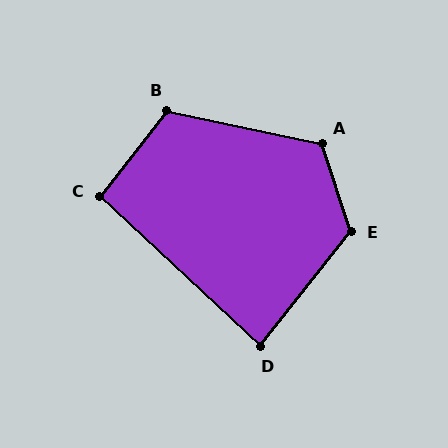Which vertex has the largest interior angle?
E, at approximately 124 degrees.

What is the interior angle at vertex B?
Approximately 116 degrees (obtuse).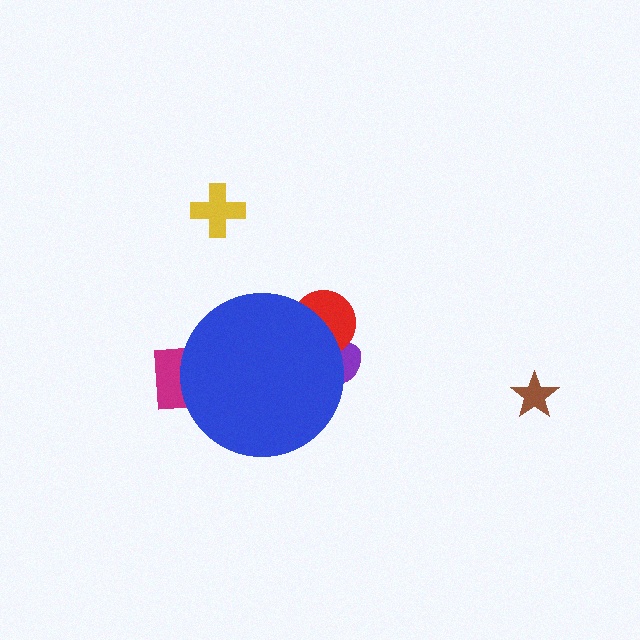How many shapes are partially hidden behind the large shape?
3 shapes are partially hidden.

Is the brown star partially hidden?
No, the brown star is fully visible.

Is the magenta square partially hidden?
Yes, the magenta square is partially hidden behind the blue circle.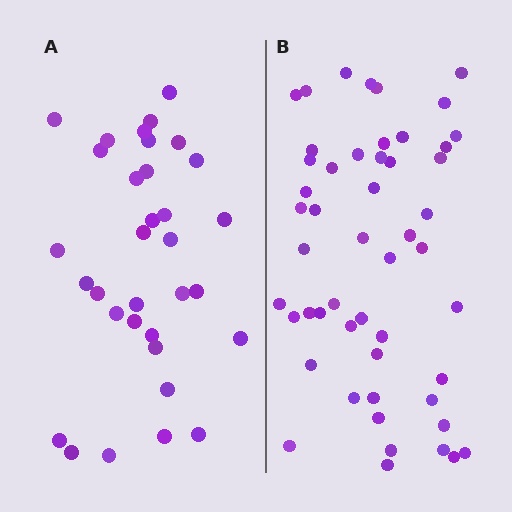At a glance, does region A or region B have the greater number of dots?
Region B (the right region) has more dots.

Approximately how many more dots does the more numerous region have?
Region B has approximately 20 more dots than region A.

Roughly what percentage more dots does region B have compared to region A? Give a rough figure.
About 55% more.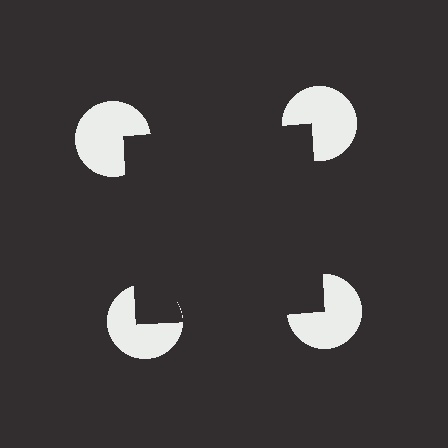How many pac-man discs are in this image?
There are 4 — one at each vertex of the illusory square.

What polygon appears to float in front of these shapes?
An illusory square — its edges are inferred from the aligned wedge cuts in the pac-man discs, not physically drawn.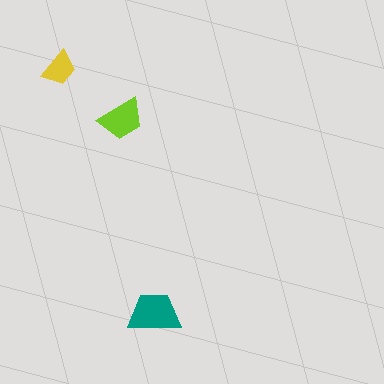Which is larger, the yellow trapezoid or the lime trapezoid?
The lime one.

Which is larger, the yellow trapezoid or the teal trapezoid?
The teal one.